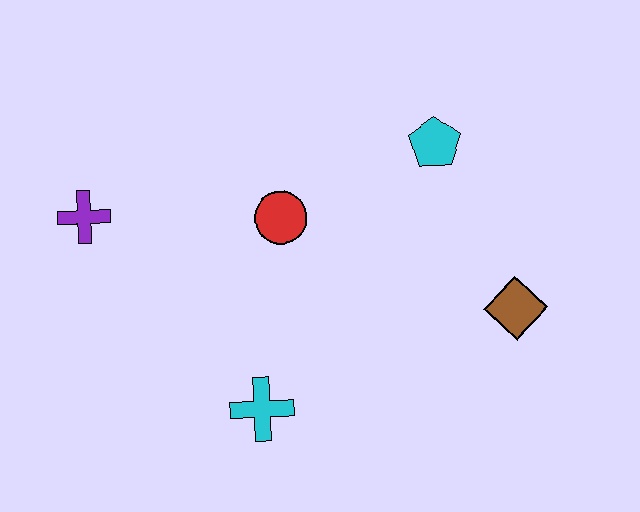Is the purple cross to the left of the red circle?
Yes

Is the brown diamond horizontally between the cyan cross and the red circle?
No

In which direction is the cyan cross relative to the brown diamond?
The cyan cross is to the left of the brown diamond.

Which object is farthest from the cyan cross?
The cyan pentagon is farthest from the cyan cross.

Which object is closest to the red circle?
The cyan pentagon is closest to the red circle.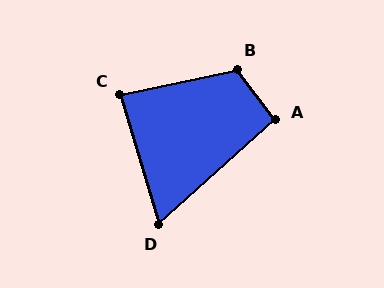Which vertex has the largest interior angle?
B, at approximately 116 degrees.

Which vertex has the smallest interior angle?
D, at approximately 64 degrees.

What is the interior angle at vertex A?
Approximately 95 degrees (approximately right).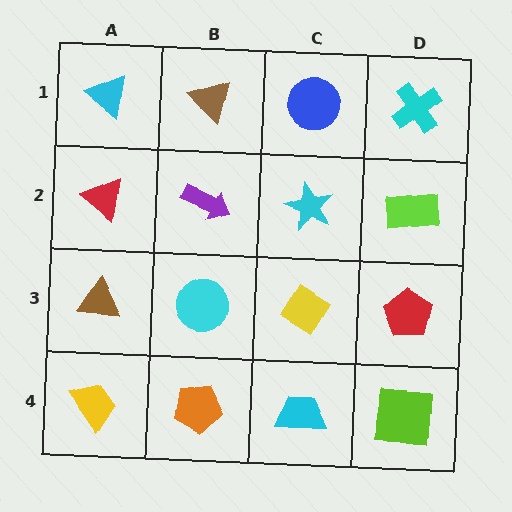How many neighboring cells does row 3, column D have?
3.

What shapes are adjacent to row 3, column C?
A cyan star (row 2, column C), a cyan trapezoid (row 4, column C), a cyan circle (row 3, column B), a red pentagon (row 3, column D).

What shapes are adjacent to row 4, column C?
A yellow diamond (row 3, column C), an orange pentagon (row 4, column B), a lime square (row 4, column D).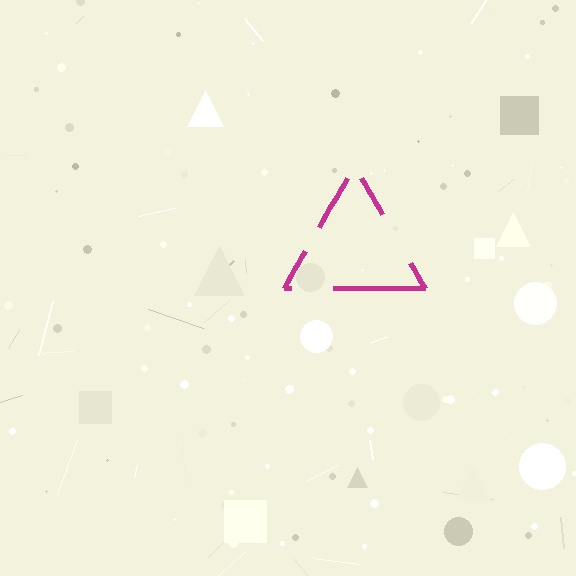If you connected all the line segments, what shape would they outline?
They would outline a triangle.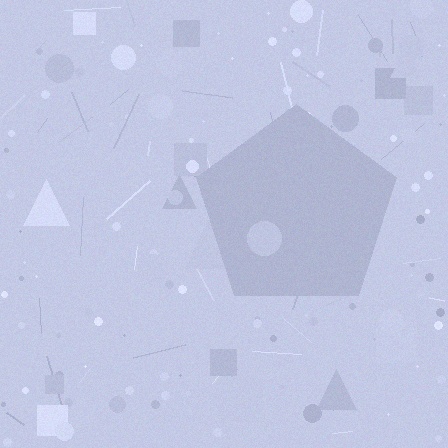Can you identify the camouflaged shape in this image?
The camouflaged shape is a pentagon.